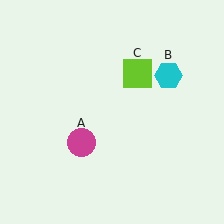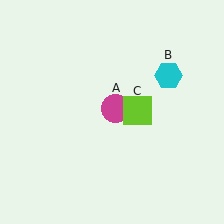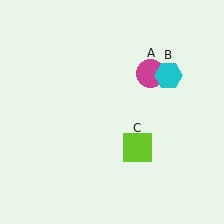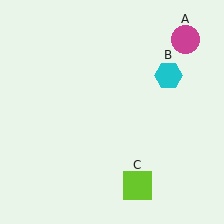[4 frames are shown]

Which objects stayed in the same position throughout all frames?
Cyan hexagon (object B) remained stationary.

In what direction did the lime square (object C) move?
The lime square (object C) moved down.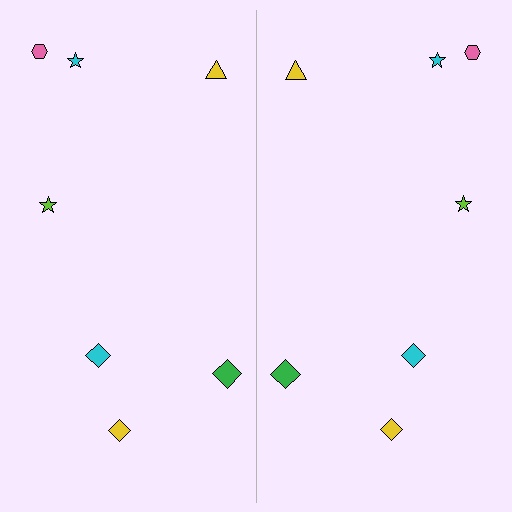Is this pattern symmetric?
Yes, this pattern has bilateral (reflection) symmetry.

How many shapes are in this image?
There are 14 shapes in this image.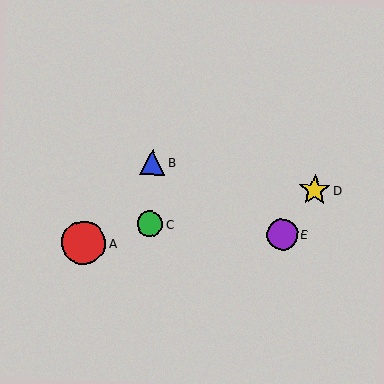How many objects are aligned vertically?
2 objects (B, C) are aligned vertically.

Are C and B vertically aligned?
Yes, both are at x≈150.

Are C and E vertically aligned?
No, C is at x≈150 and E is at x≈282.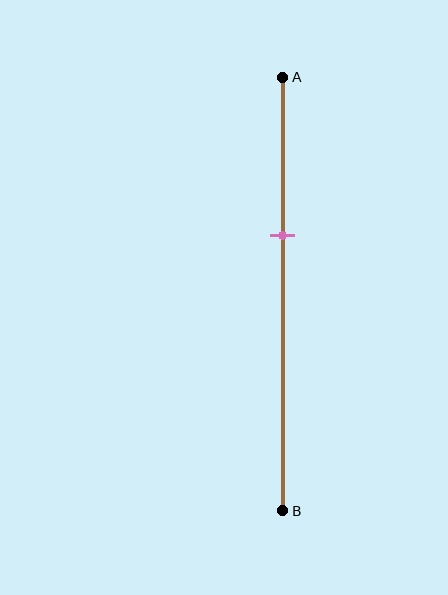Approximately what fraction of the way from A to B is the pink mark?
The pink mark is approximately 35% of the way from A to B.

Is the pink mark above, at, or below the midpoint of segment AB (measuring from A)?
The pink mark is above the midpoint of segment AB.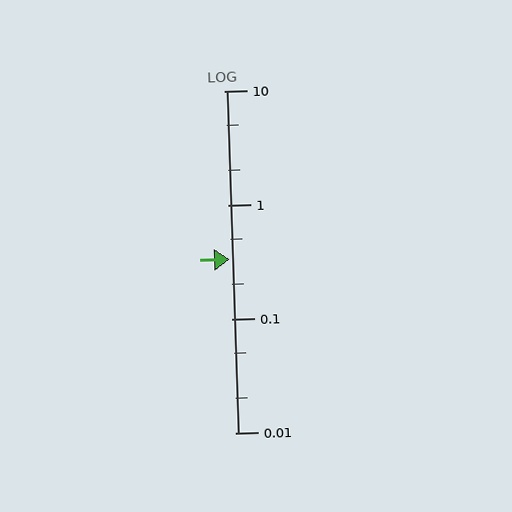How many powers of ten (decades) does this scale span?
The scale spans 3 decades, from 0.01 to 10.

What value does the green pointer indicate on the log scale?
The pointer indicates approximately 0.33.